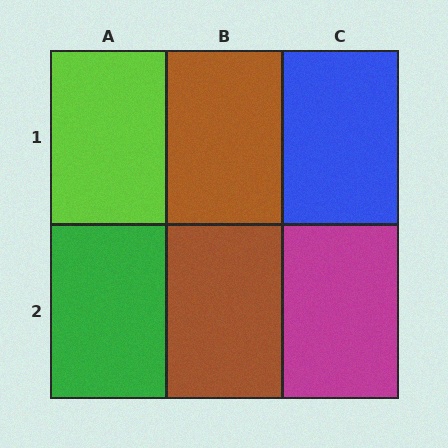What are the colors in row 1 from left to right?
Lime, brown, blue.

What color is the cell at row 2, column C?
Magenta.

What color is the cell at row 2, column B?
Brown.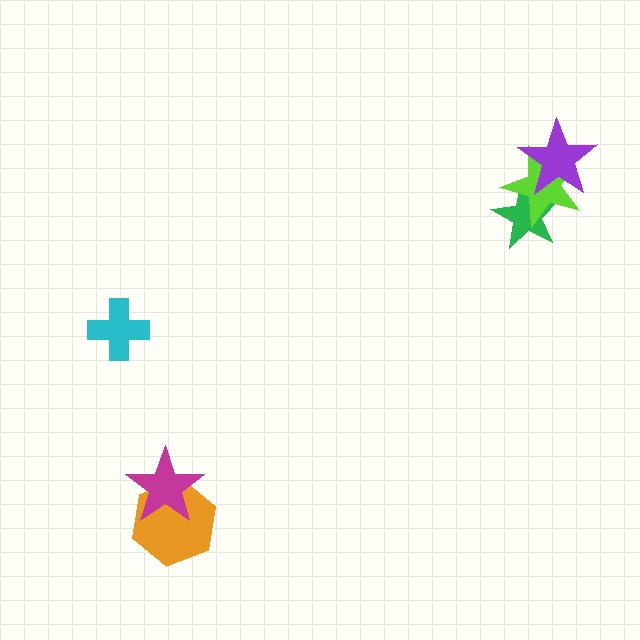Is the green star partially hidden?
Yes, it is partially covered by another shape.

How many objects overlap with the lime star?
2 objects overlap with the lime star.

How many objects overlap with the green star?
2 objects overlap with the green star.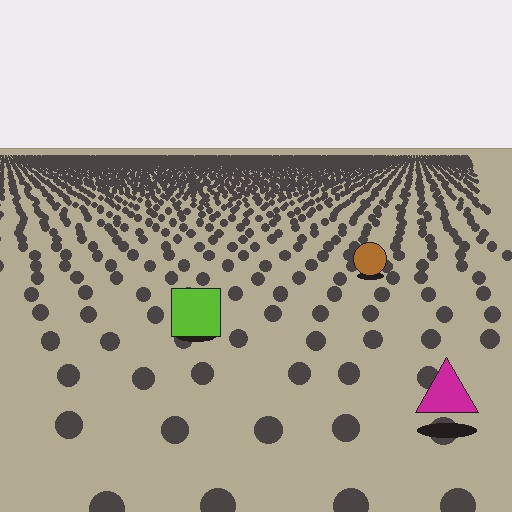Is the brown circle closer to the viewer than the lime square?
No. The lime square is closer — you can tell from the texture gradient: the ground texture is coarser near it.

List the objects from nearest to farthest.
From nearest to farthest: the magenta triangle, the lime square, the brown circle.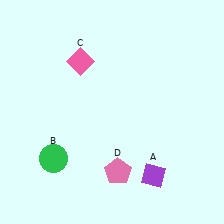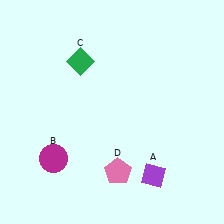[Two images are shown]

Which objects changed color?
B changed from green to magenta. C changed from pink to green.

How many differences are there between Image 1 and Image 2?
There are 2 differences between the two images.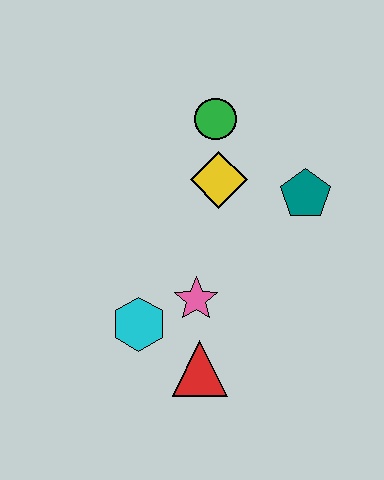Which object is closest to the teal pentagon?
The yellow diamond is closest to the teal pentagon.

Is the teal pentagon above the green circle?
No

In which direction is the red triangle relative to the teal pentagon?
The red triangle is below the teal pentagon.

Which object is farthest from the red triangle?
The green circle is farthest from the red triangle.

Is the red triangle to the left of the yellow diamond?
Yes